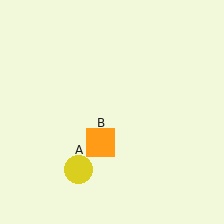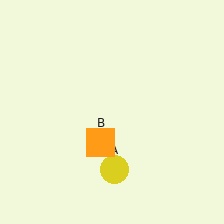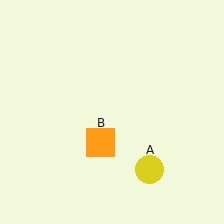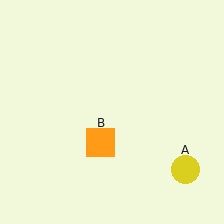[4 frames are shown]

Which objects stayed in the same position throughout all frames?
Orange square (object B) remained stationary.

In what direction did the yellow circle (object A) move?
The yellow circle (object A) moved right.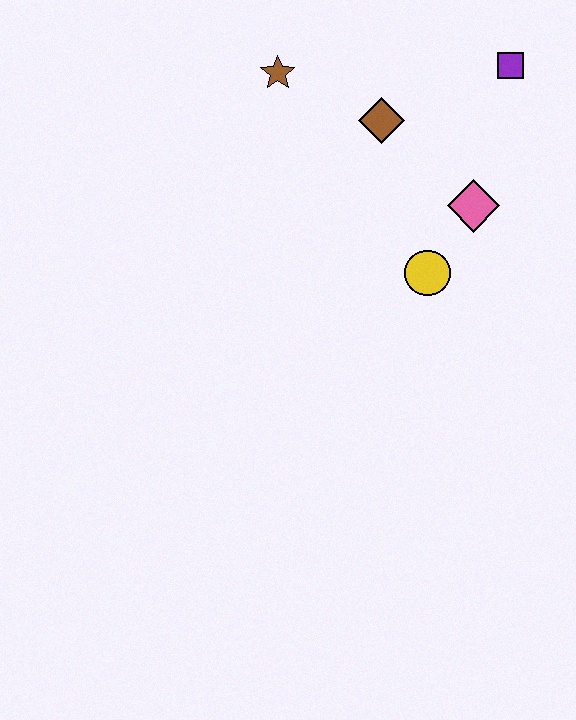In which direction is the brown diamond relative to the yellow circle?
The brown diamond is above the yellow circle.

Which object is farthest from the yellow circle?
The brown star is farthest from the yellow circle.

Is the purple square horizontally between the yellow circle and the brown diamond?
No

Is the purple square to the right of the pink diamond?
Yes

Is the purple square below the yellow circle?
No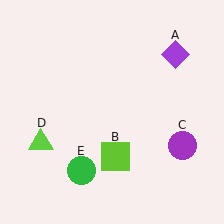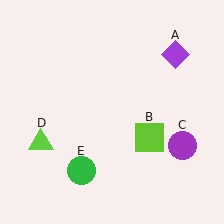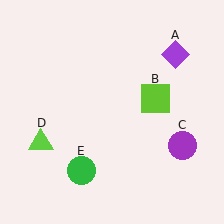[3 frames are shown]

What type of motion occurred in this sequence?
The lime square (object B) rotated counterclockwise around the center of the scene.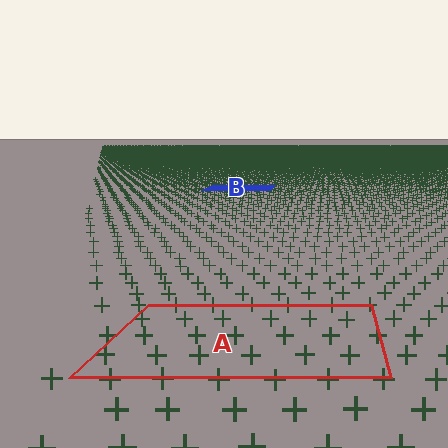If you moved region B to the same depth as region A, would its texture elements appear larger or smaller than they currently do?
They would appear larger. At a closer depth, the same texture elements are projected at a bigger on-screen size.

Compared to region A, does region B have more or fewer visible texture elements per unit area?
Region B has more texture elements per unit area — they are packed more densely because it is farther away.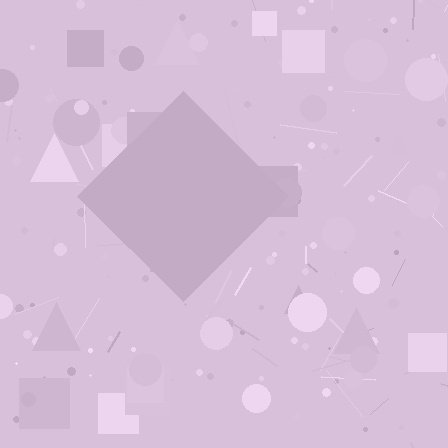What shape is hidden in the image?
A diamond is hidden in the image.